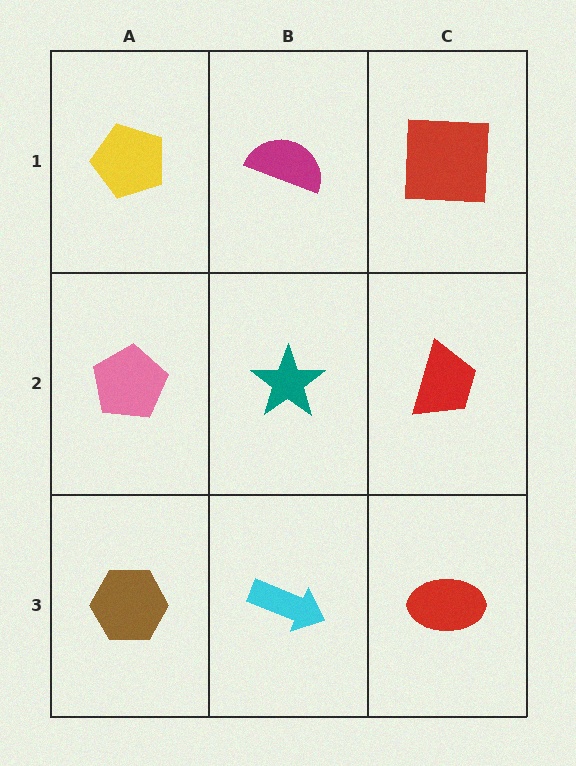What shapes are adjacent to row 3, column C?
A red trapezoid (row 2, column C), a cyan arrow (row 3, column B).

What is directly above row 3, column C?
A red trapezoid.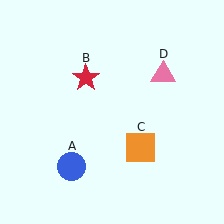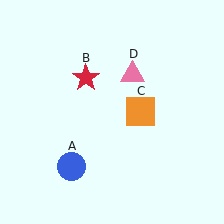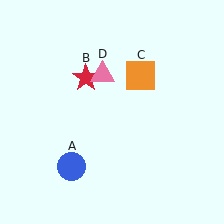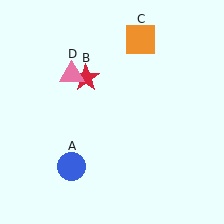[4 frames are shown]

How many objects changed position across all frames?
2 objects changed position: orange square (object C), pink triangle (object D).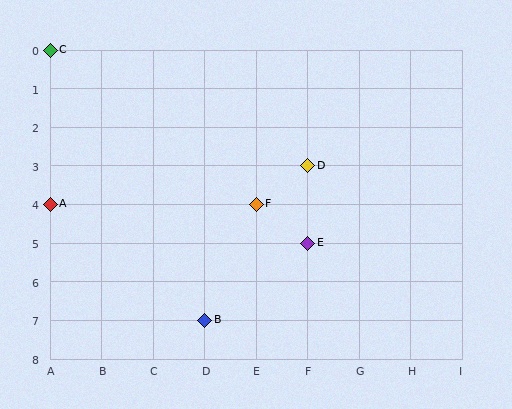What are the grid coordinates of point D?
Point D is at grid coordinates (F, 3).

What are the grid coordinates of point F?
Point F is at grid coordinates (E, 4).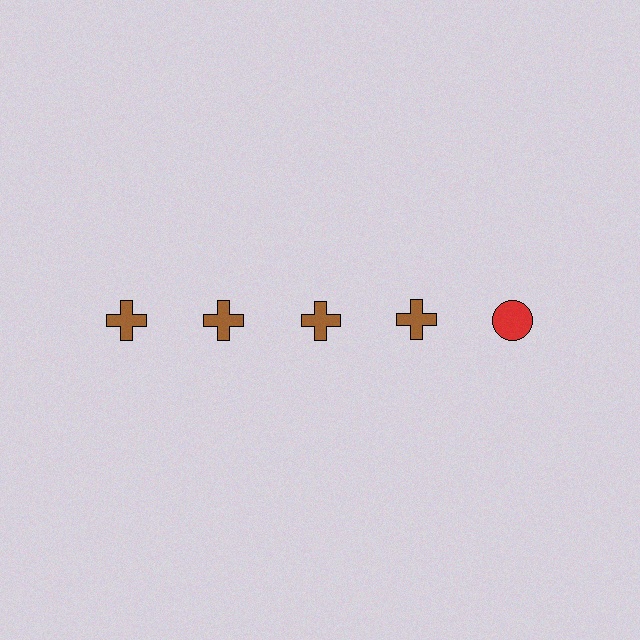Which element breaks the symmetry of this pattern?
The red circle in the top row, rightmost column breaks the symmetry. All other shapes are brown crosses.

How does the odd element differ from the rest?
It differs in both color (red instead of brown) and shape (circle instead of cross).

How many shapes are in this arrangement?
There are 5 shapes arranged in a grid pattern.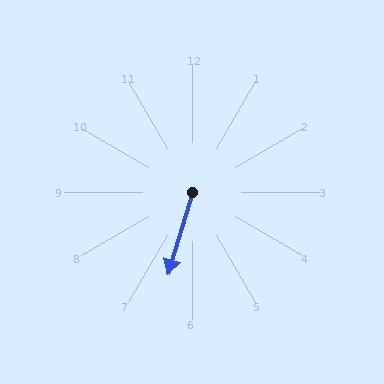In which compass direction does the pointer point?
South.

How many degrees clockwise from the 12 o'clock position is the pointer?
Approximately 197 degrees.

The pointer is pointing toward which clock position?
Roughly 7 o'clock.